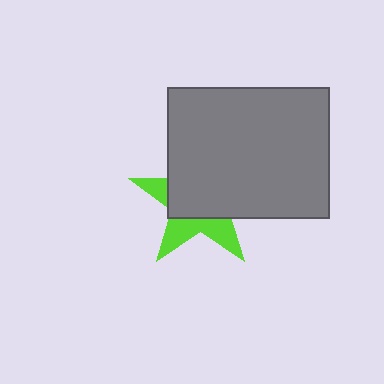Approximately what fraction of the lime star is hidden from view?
Roughly 63% of the lime star is hidden behind the gray rectangle.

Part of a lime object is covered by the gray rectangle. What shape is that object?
It is a star.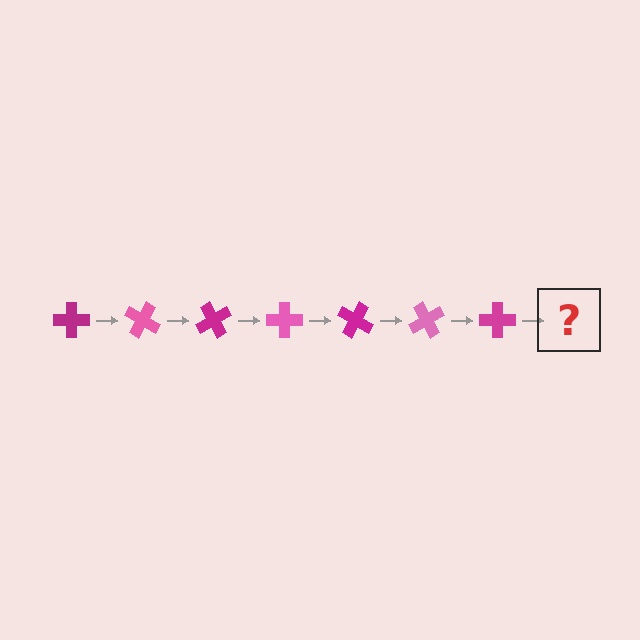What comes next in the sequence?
The next element should be a pink cross, rotated 210 degrees from the start.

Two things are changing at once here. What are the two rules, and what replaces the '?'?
The two rules are that it rotates 30 degrees each step and the color cycles through magenta and pink. The '?' should be a pink cross, rotated 210 degrees from the start.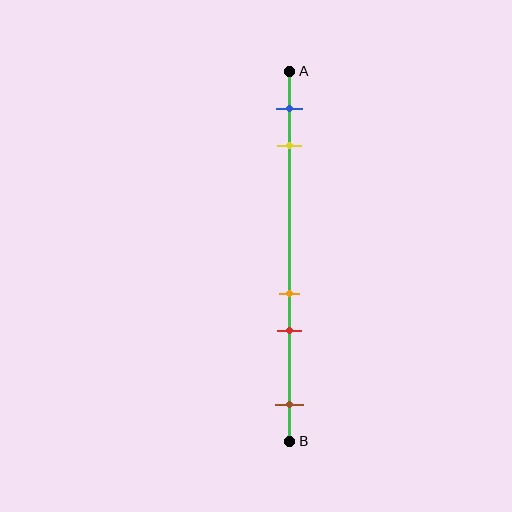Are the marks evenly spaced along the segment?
No, the marks are not evenly spaced.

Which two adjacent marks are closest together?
The orange and red marks are the closest adjacent pair.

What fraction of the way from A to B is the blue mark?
The blue mark is approximately 10% (0.1) of the way from A to B.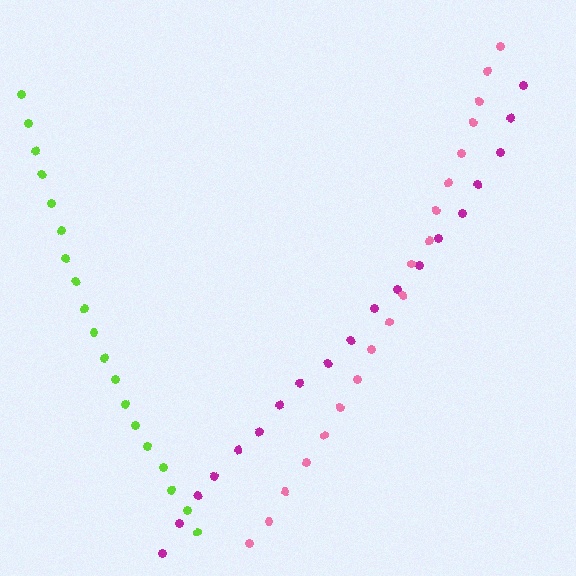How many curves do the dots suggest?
There are 3 distinct paths.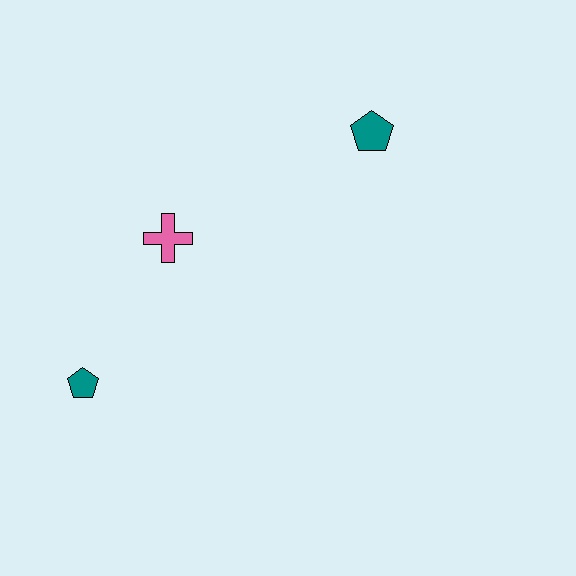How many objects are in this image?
There are 3 objects.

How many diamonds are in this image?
There are no diamonds.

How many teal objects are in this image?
There are 2 teal objects.